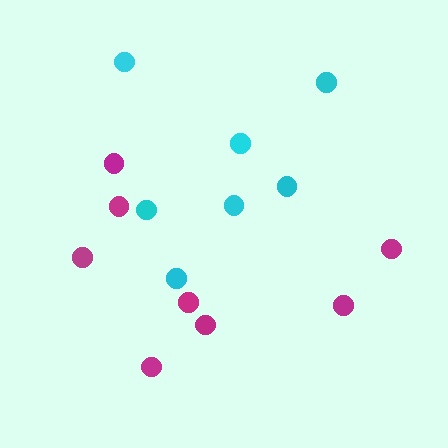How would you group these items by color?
There are 2 groups: one group of cyan circles (7) and one group of magenta circles (8).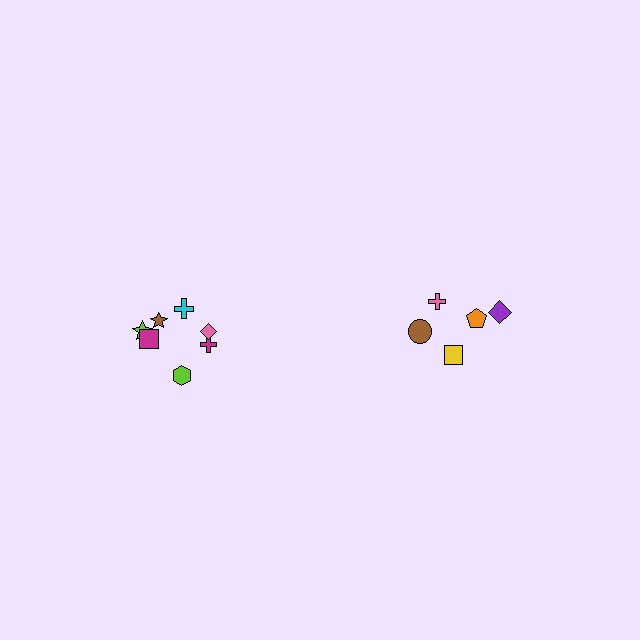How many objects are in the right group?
There are 5 objects.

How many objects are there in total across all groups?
There are 12 objects.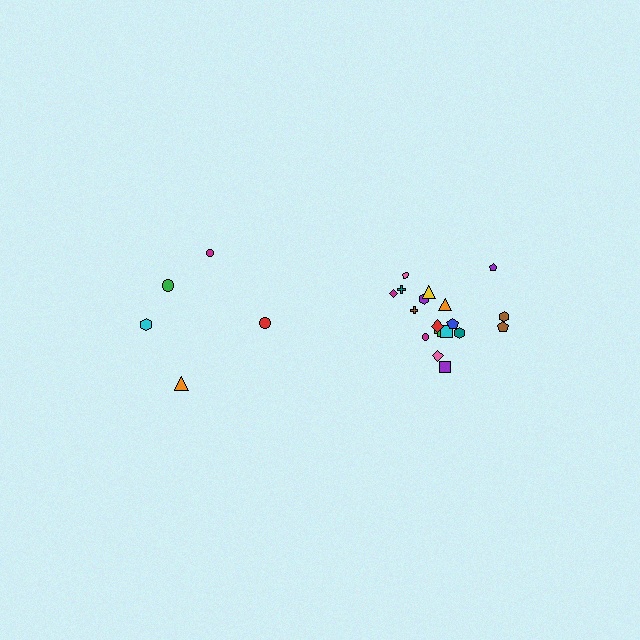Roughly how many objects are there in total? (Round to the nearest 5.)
Roughly 25 objects in total.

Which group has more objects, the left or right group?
The right group.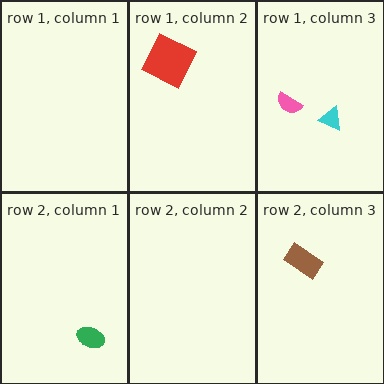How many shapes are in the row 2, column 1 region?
1.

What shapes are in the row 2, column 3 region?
The brown rectangle.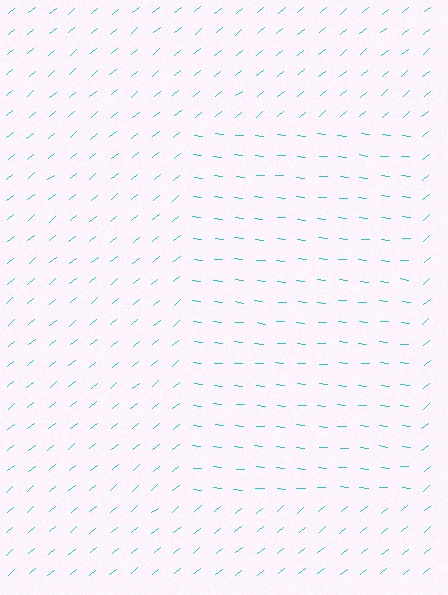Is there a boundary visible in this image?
Yes, there is a texture boundary formed by a change in line orientation.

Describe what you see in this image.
The image is filled with small cyan line segments. A rectangle region in the image has lines oriented differently from the surrounding lines, creating a visible texture boundary.